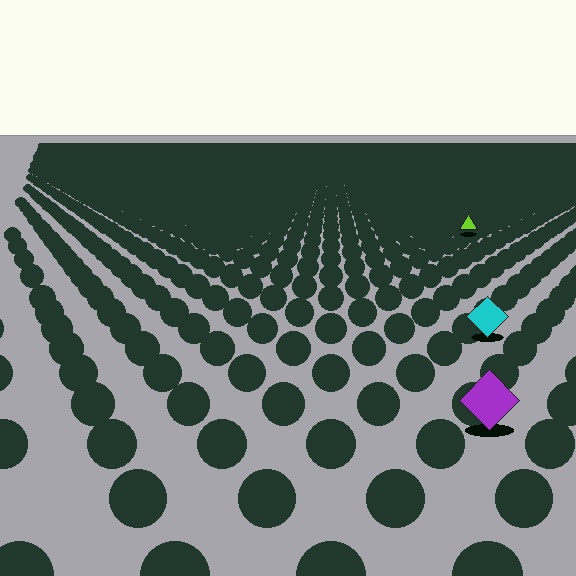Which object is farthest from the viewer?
The lime triangle is farthest from the viewer. It appears smaller and the ground texture around it is denser.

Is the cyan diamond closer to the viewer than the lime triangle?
Yes. The cyan diamond is closer — you can tell from the texture gradient: the ground texture is coarser near it.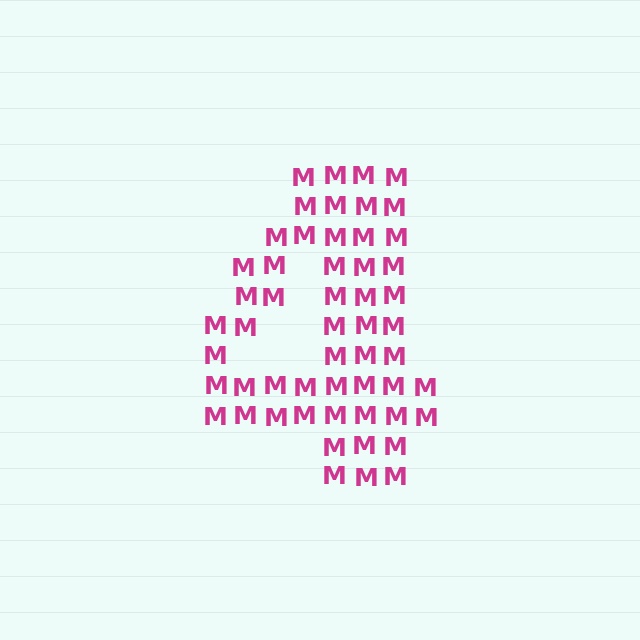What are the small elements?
The small elements are letter M's.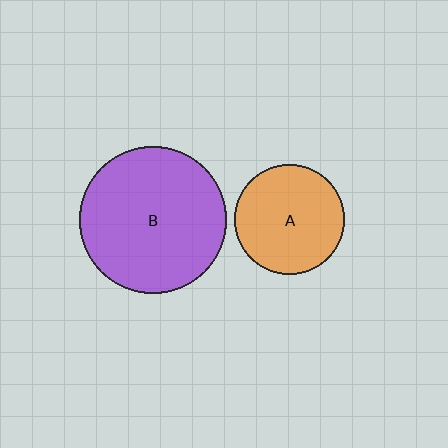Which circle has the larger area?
Circle B (purple).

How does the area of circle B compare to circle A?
Approximately 1.8 times.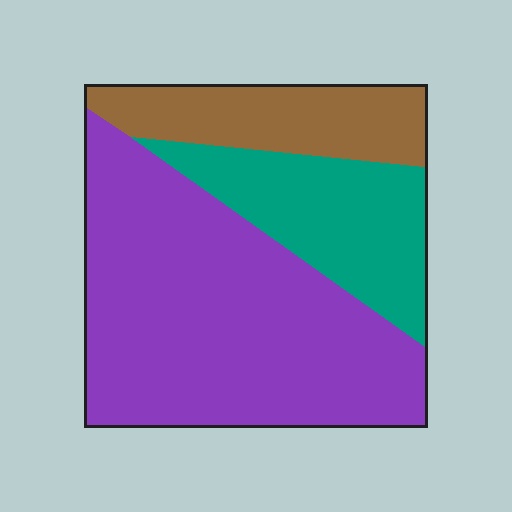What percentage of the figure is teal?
Teal covers 23% of the figure.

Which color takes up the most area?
Purple, at roughly 60%.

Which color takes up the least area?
Brown, at roughly 20%.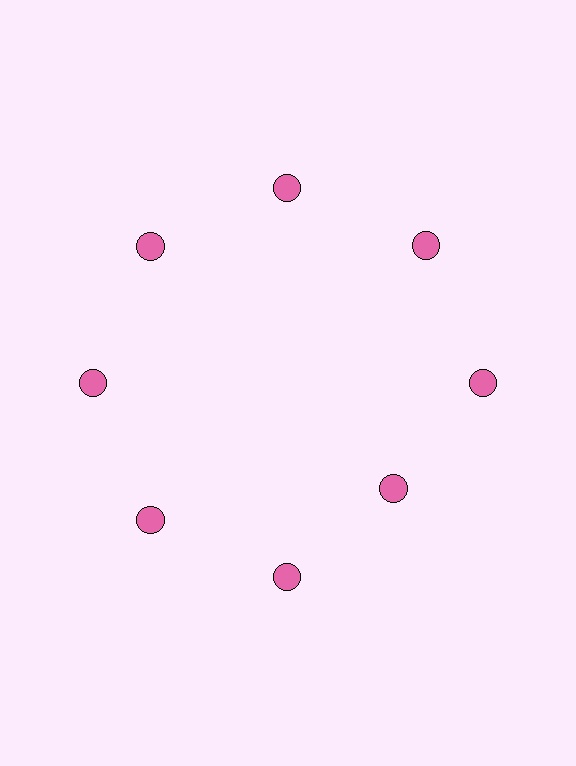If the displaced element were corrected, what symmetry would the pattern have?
It would have 8-fold rotational symmetry — the pattern would map onto itself every 45 degrees.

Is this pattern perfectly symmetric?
No. The 8 pink circles are arranged in a ring, but one element near the 4 o'clock position is pulled inward toward the center, breaking the 8-fold rotational symmetry.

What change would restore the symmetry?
The symmetry would be restored by moving it outward, back onto the ring so that all 8 circles sit at equal angles and equal distance from the center.